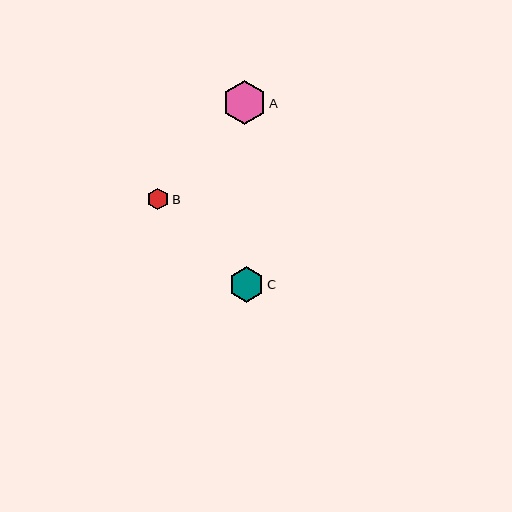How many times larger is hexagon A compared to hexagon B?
Hexagon A is approximately 2.0 times the size of hexagon B.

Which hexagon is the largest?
Hexagon A is the largest with a size of approximately 44 pixels.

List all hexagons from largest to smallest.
From largest to smallest: A, C, B.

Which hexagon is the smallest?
Hexagon B is the smallest with a size of approximately 22 pixels.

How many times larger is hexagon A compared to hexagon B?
Hexagon A is approximately 2.0 times the size of hexagon B.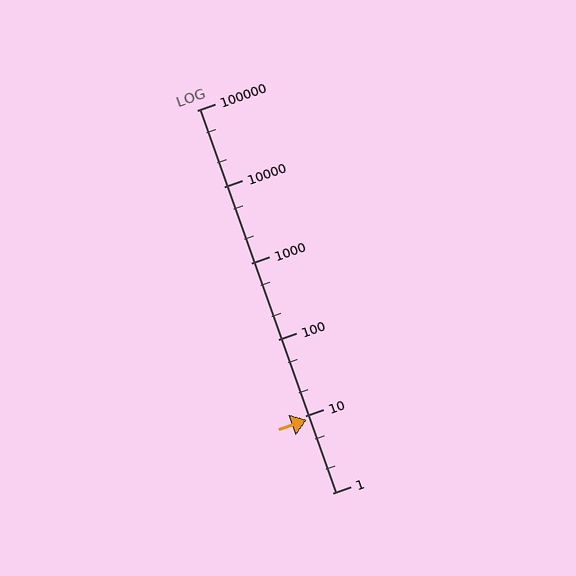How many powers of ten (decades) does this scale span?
The scale spans 5 decades, from 1 to 100000.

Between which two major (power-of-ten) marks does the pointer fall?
The pointer is between 1 and 10.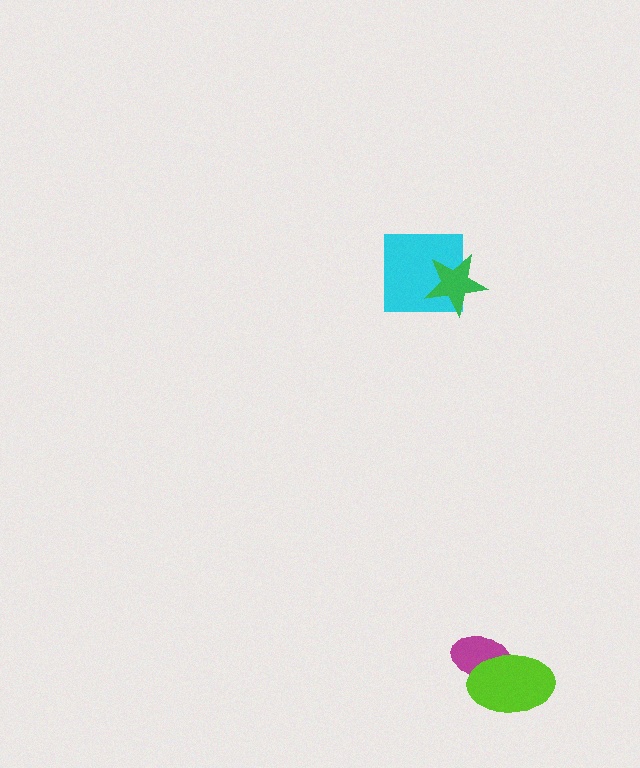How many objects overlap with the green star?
1 object overlaps with the green star.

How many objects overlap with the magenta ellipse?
1 object overlaps with the magenta ellipse.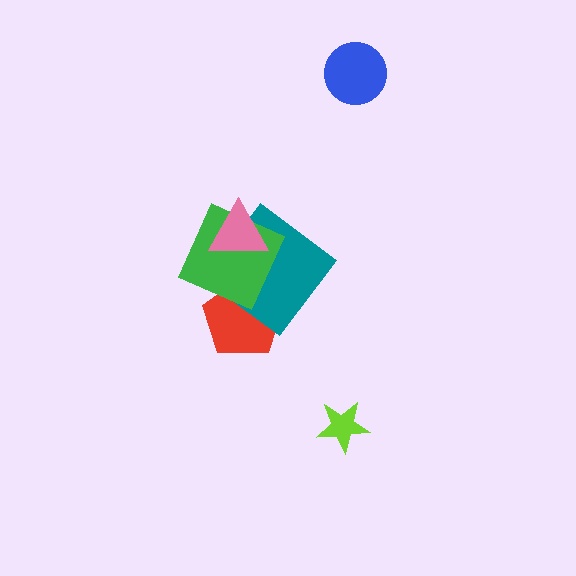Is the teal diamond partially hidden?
Yes, it is partially covered by another shape.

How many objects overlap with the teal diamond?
3 objects overlap with the teal diamond.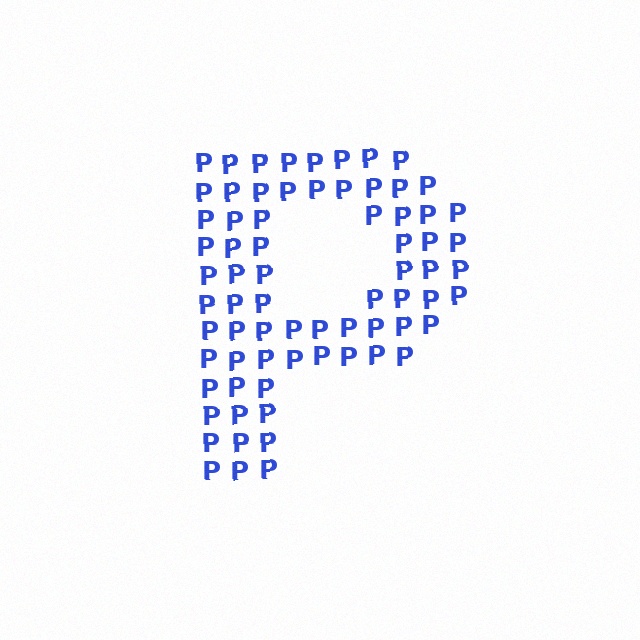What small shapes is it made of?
It is made of small letter P's.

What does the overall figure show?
The overall figure shows the letter P.